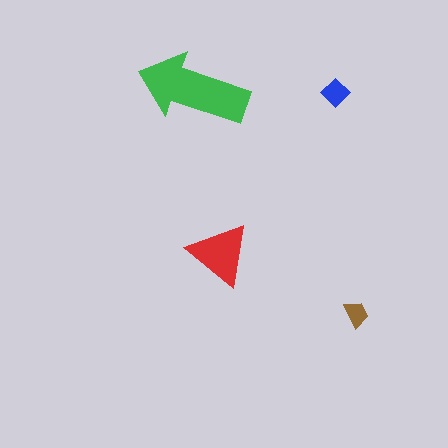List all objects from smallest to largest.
The brown trapezoid, the blue diamond, the red triangle, the green arrow.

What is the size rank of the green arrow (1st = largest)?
1st.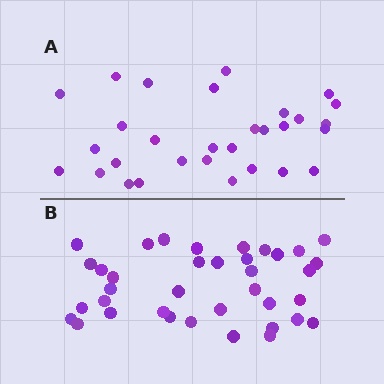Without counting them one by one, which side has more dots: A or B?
Region B (the bottom region) has more dots.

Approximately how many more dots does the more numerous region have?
Region B has roughly 8 or so more dots than region A.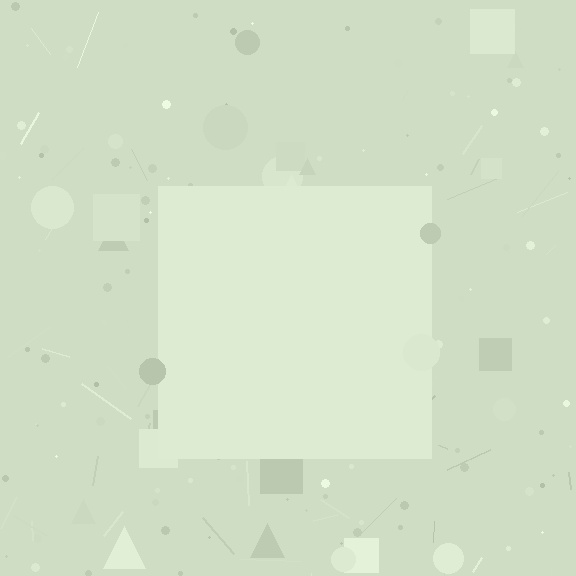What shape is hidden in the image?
A square is hidden in the image.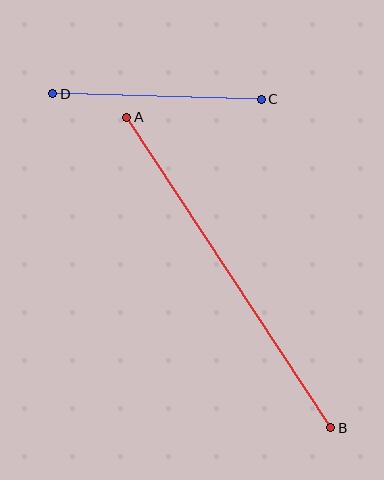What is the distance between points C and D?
The distance is approximately 209 pixels.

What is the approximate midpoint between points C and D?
The midpoint is at approximately (157, 97) pixels.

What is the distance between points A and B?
The distance is approximately 371 pixels.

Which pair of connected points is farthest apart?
Points A and B are farthest apart.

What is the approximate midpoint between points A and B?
The midpoint is at approximately (229, 272) pixels.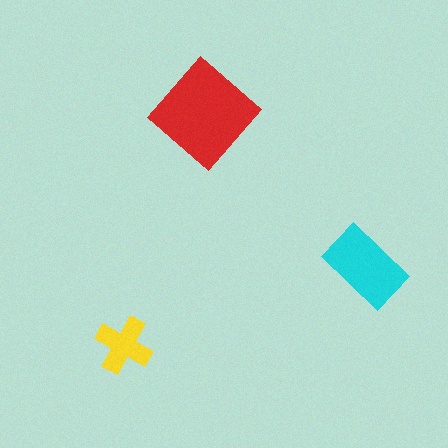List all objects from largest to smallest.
The red diamond, the cyan rectangle, the yellow cross.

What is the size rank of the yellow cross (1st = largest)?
3rd.